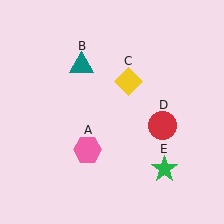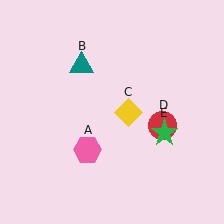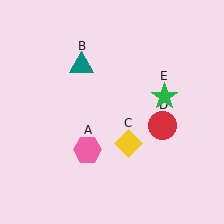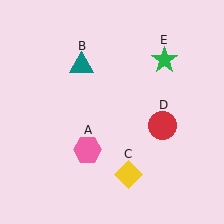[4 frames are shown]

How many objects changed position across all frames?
2 objects changed position: yellow diamond (object C), green star (object E).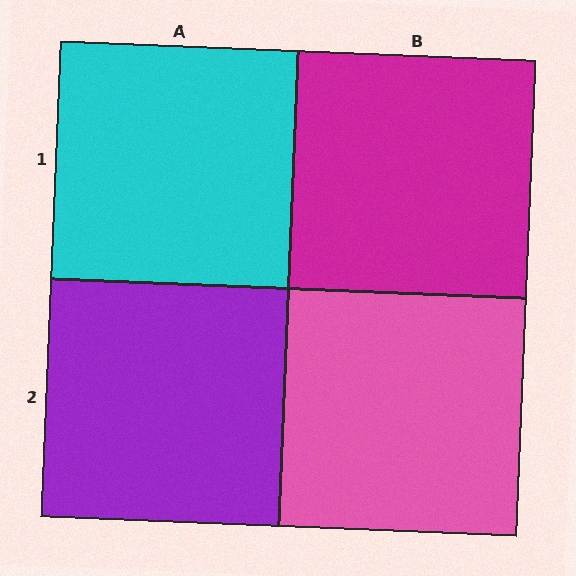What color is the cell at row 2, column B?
Pink.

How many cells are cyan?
1 cell is cyan.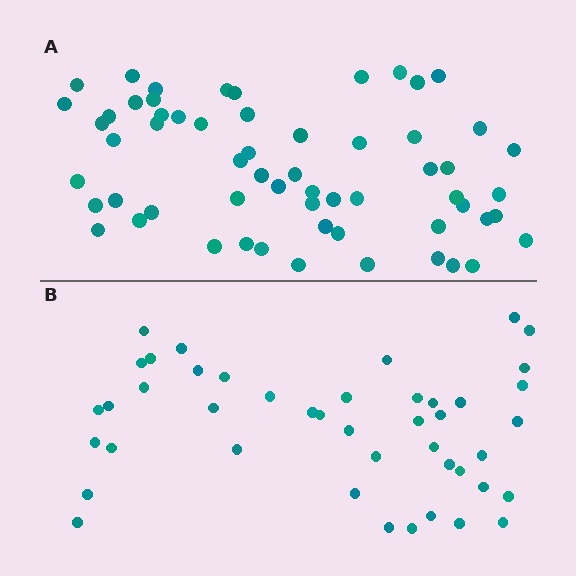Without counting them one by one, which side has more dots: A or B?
Region A (the top region) has more dots.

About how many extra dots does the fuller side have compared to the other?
Region A has approximately 15 more dots than region B.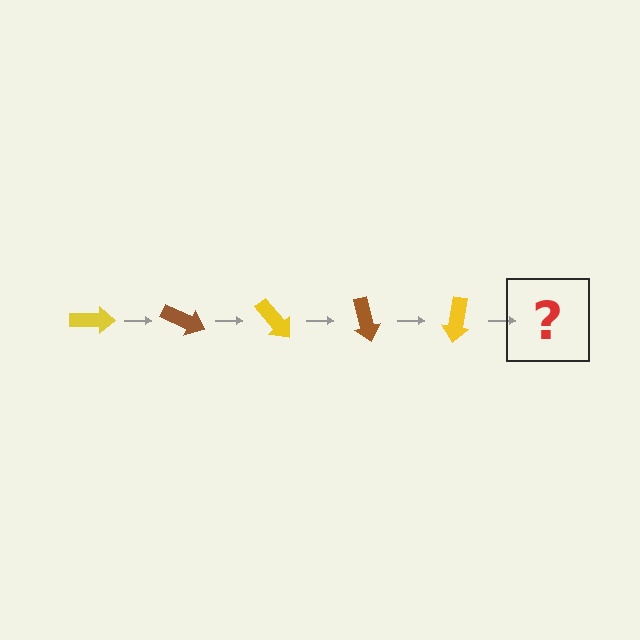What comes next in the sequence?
The next element should be a brown arrow, rotated 125 degrees from the start.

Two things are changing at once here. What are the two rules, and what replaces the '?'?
The two rules are that it rotates 25 degrees each step and the color cycles through yellow and brown. The '?' should be a brown arrow, rotated 125 degrees from the start.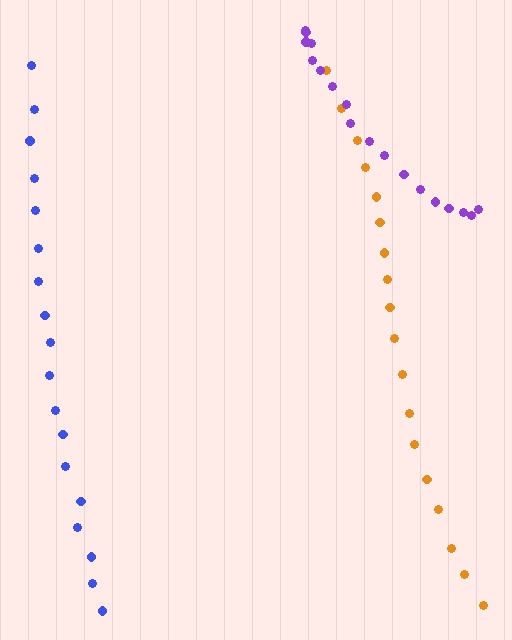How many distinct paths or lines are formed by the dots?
There are 3 distinct paths.